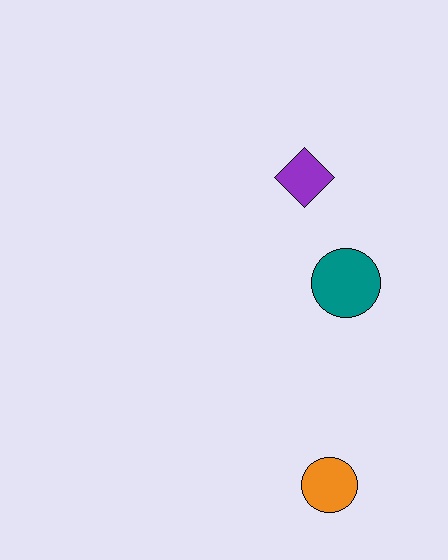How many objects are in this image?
There are 3 objects.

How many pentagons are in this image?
There are no pentagons.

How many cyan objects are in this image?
There are no cyan objects.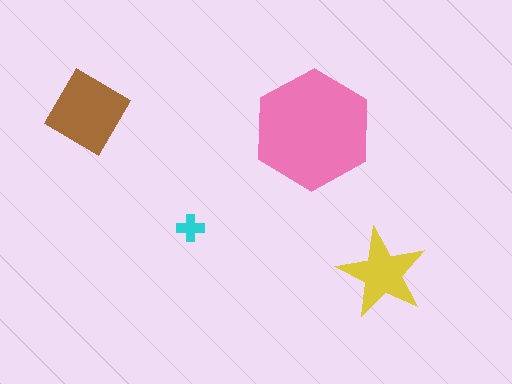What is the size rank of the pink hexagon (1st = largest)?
1st.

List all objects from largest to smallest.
The pink hexagon, the brown diamond, the yellow star, the cyan cross.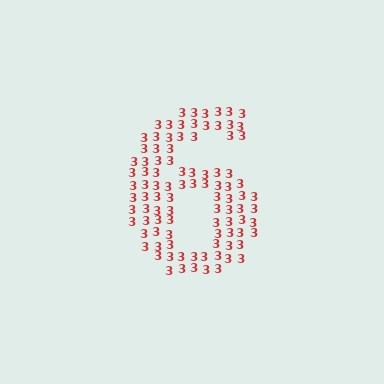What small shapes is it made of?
It is made of small digit 3's.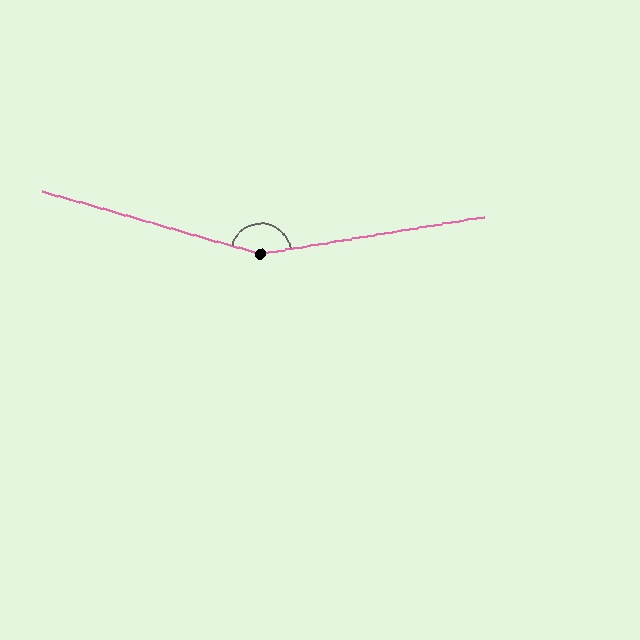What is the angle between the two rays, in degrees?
Approximately 155 degrees.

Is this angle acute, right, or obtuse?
It is obtuse.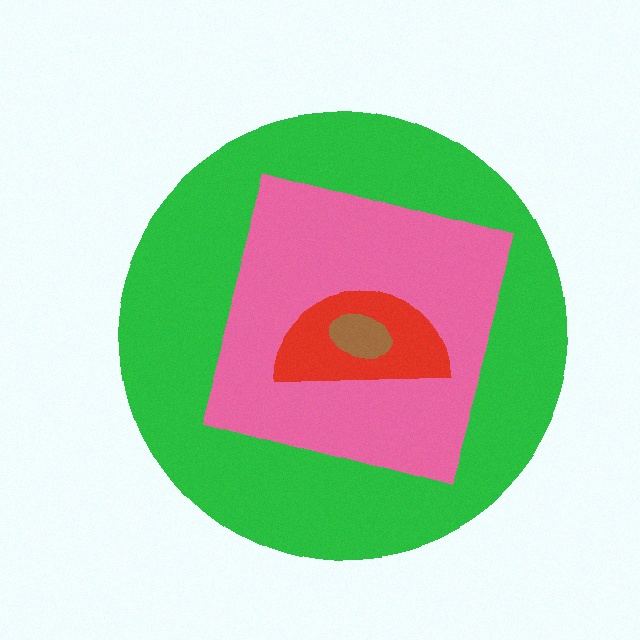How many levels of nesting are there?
4.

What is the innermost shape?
The brown ellipse.